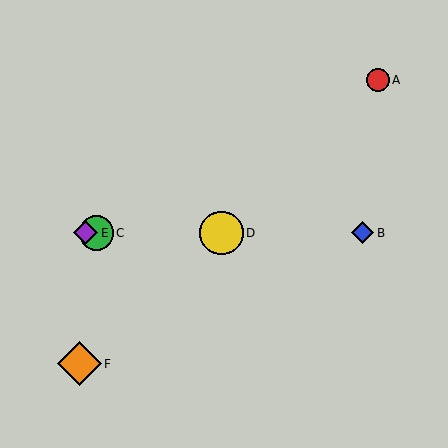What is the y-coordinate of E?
Object E is at y≈233.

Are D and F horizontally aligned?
No, D is at y≈233 and F is at y≈364.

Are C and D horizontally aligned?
Yes, both are at y≈233.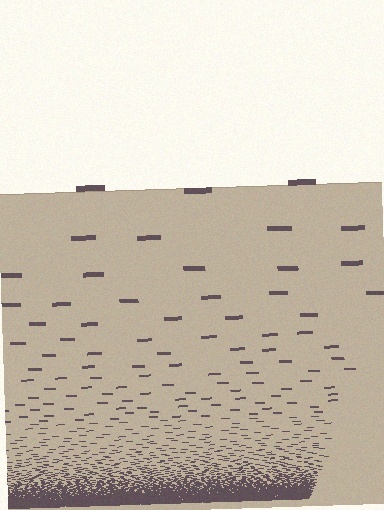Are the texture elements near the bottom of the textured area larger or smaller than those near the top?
Smaller. The gradient is inverted — elements near the bottom are smaller and denser.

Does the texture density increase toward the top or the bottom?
Density increases toward the bottom.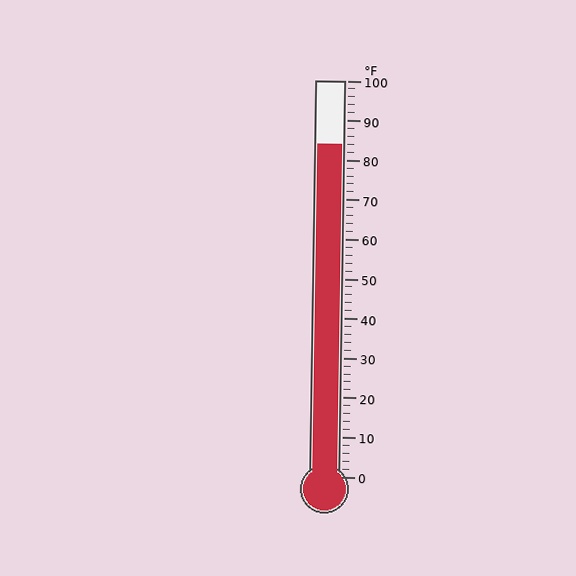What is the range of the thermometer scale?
The thermometer scale ranges from 0°F to 100°F.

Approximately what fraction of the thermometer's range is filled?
The thermometer is filled to approximately 85% of its range.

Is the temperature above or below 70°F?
The temperature is above 70°F.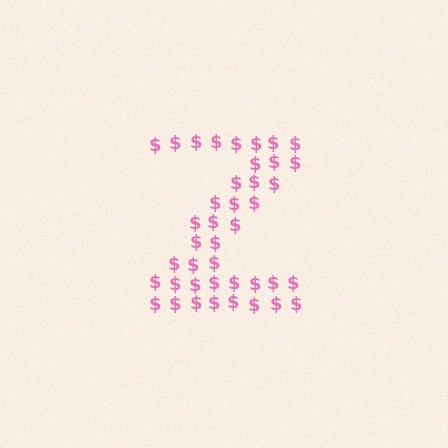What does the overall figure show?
The overall figure shows the letter Z.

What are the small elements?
The small elements are dollar signs.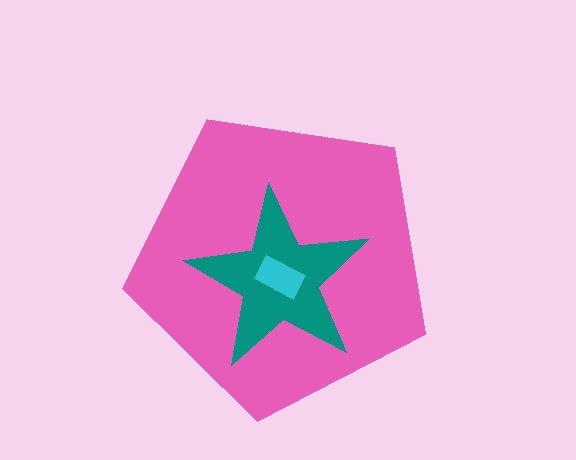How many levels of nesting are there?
3.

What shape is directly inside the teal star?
The cyan rectangle.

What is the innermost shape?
The cyan rectangle.